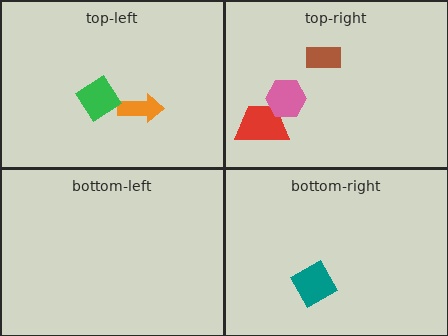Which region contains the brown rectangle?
The top-right region.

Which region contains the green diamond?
The top-left region.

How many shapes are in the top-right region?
3.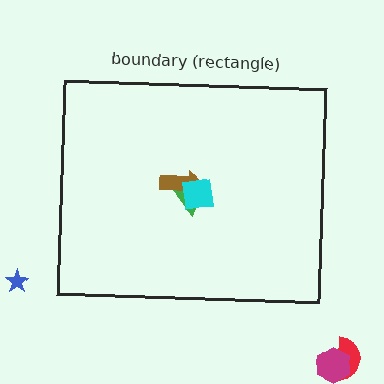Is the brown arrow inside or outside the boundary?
Inside.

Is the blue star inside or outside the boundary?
Outside.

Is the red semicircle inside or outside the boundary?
Outside.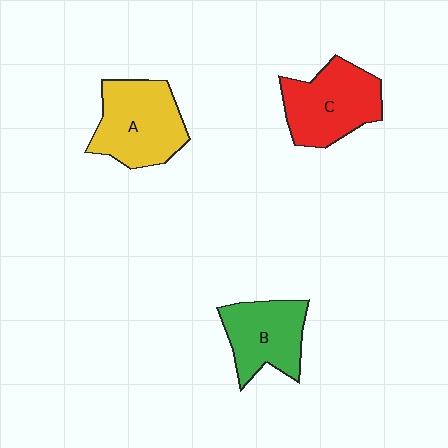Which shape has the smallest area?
Shape B (green).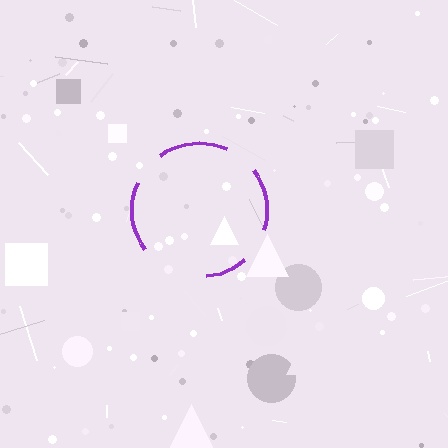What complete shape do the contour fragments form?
The contour fragments form a circle.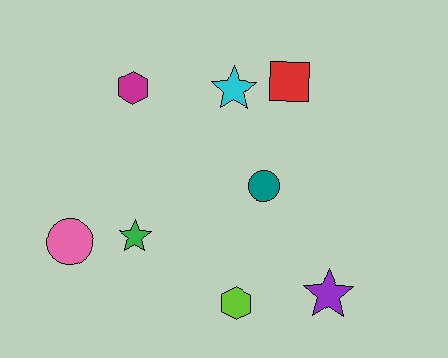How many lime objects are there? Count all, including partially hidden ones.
There is 1 lime object.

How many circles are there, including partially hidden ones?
There are 2 circles.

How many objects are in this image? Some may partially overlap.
There are 8 objects.